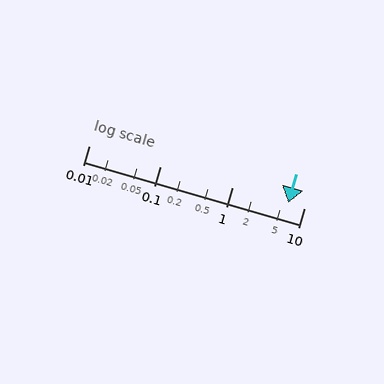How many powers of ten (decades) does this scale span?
The scale spans 3 decades, from 0.01 to 10.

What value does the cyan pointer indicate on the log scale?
The pointer indicates approximately 6.1.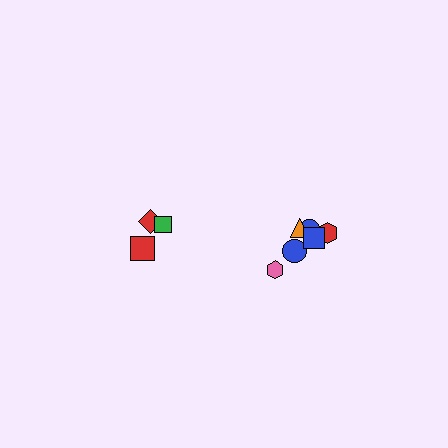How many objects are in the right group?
There are 6 objects.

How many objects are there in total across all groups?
There are 9 objects.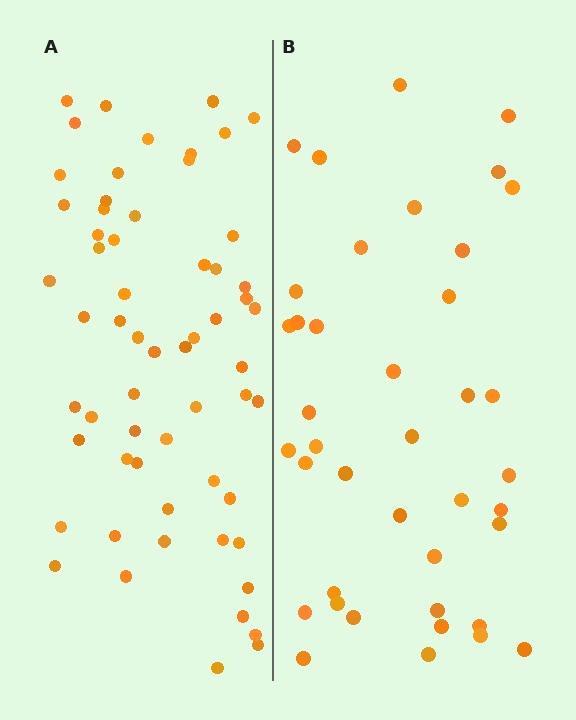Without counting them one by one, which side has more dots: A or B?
Region A (the left region) has more dots.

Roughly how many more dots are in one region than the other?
Region A has approximately 20 more dots than region B.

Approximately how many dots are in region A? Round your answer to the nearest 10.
About 60 dots.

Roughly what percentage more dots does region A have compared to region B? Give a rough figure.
About 50% more.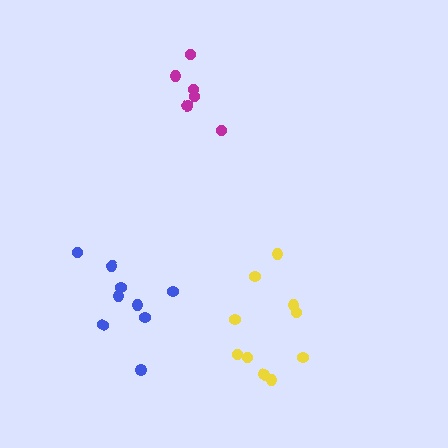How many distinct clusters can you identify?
There are 3 distinct clusters.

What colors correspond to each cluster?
The clusters are colored: blue, yellow, magenta.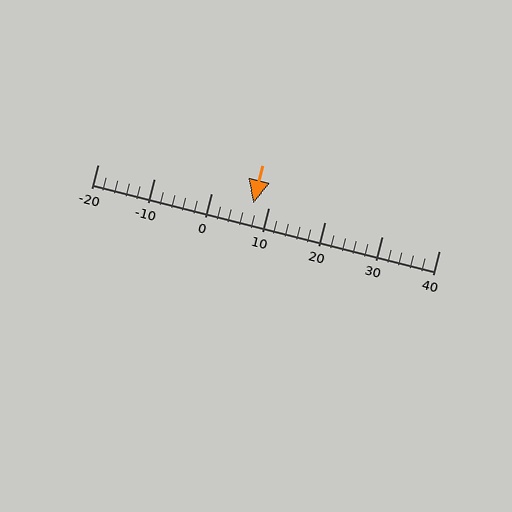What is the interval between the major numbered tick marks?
The major tick marks are spaced 10 units apart.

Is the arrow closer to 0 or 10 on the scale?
The arrow is closer to 10.